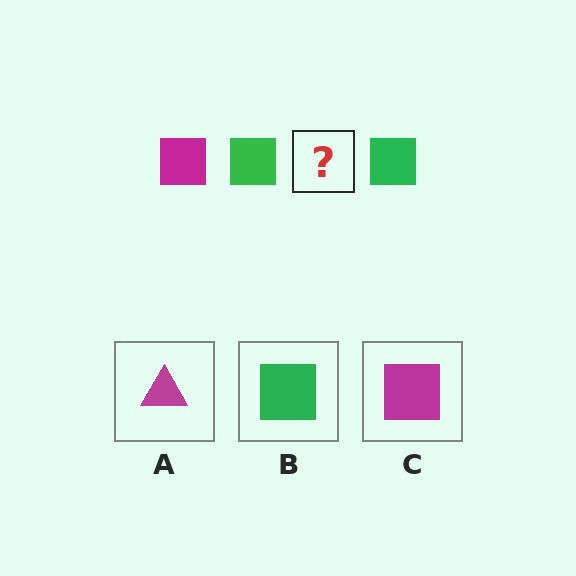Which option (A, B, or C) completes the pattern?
C.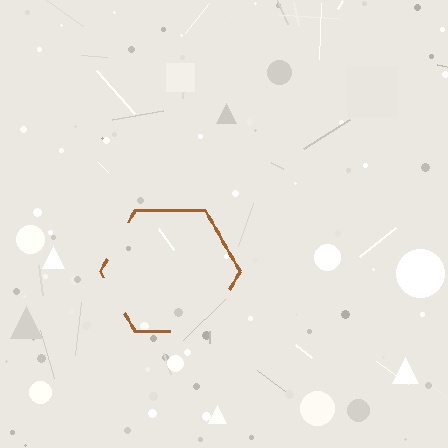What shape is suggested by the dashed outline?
The dashed outline suggests a hexagon.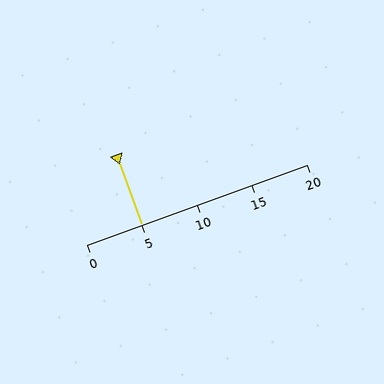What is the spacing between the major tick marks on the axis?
The major ticks are spaced 5 apart.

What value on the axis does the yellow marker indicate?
The marker indicates approximately 5.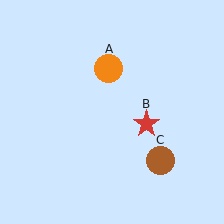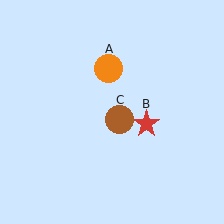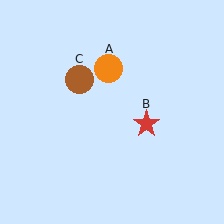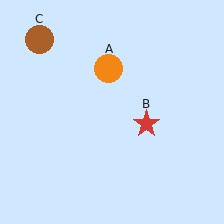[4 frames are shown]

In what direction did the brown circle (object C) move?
The brown circle (object C) moved up and to the left.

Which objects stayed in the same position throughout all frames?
Orange circle (object A) and red star (object B) remained stationary.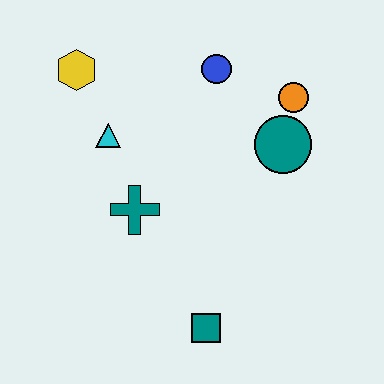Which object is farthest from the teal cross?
The orange circle is farthest from the teal cross.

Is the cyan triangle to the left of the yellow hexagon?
No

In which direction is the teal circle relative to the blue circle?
The teal circle is below the blue circle.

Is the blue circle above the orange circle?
Yes